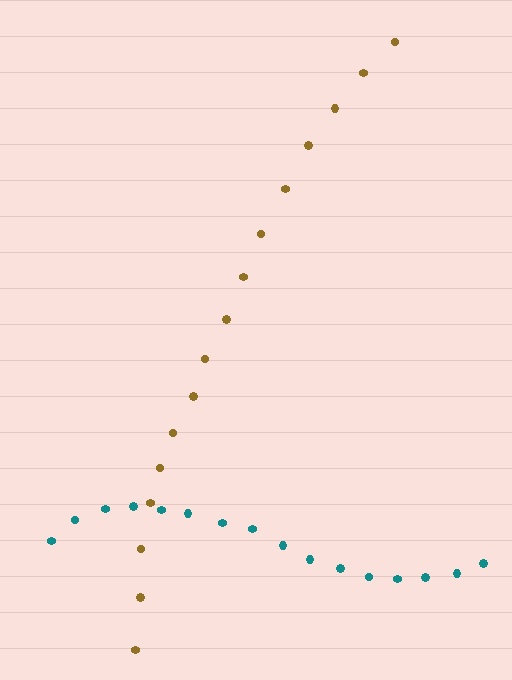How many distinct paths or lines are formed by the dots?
There are 2 distinct paths.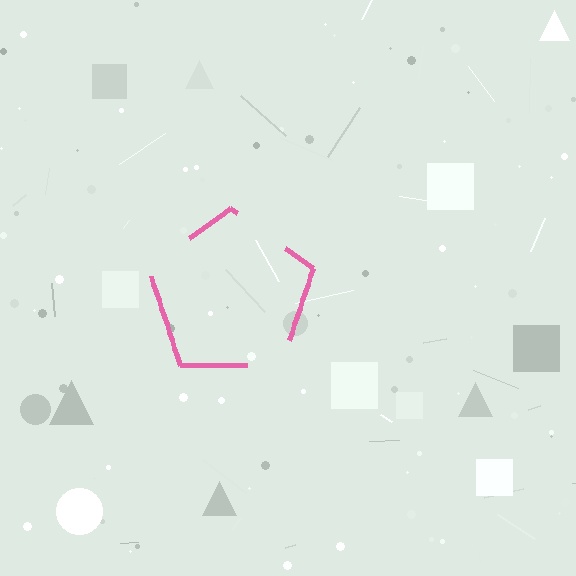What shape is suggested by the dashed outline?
The dashed outline suggests a pentagon.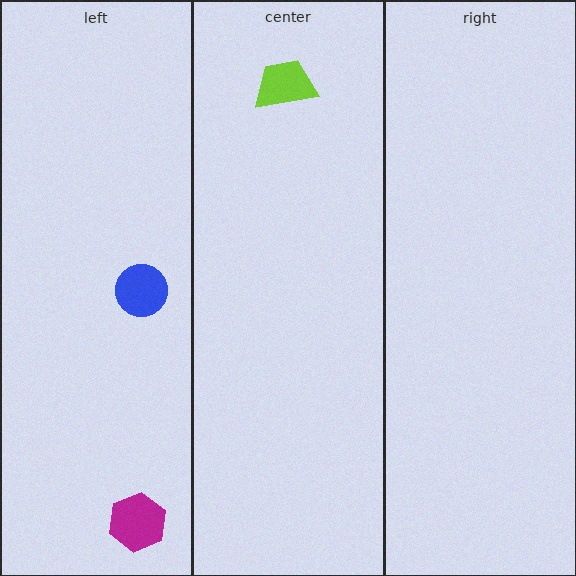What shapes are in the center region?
The lime trapezoid.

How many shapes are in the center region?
1.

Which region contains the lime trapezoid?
The center region.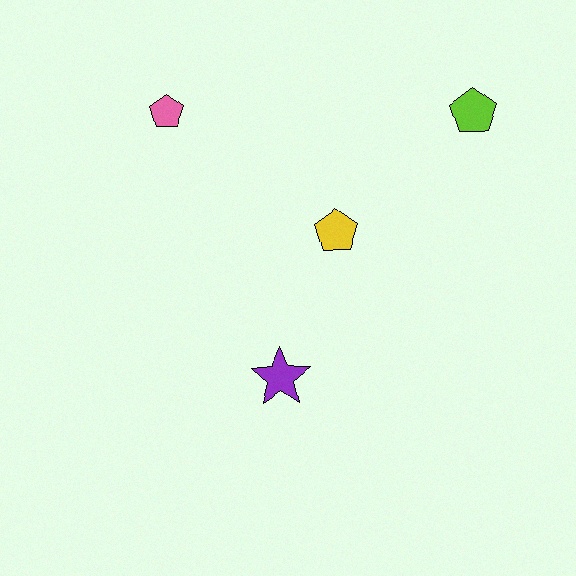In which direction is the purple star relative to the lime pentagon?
The purple star is below the lime pentagon.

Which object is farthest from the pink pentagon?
The lime pentagon is farthest from the pink pentagon.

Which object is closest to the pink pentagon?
The yellow pentagon is closest to the pink pentagon.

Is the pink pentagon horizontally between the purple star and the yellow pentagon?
No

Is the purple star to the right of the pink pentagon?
Yes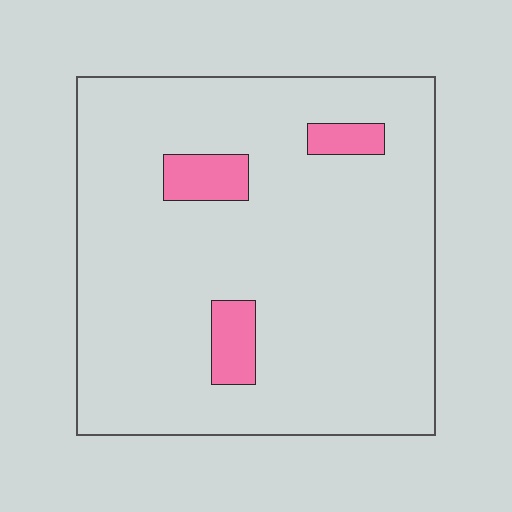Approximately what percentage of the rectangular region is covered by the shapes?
Approximately 10%.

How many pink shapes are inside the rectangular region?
3.